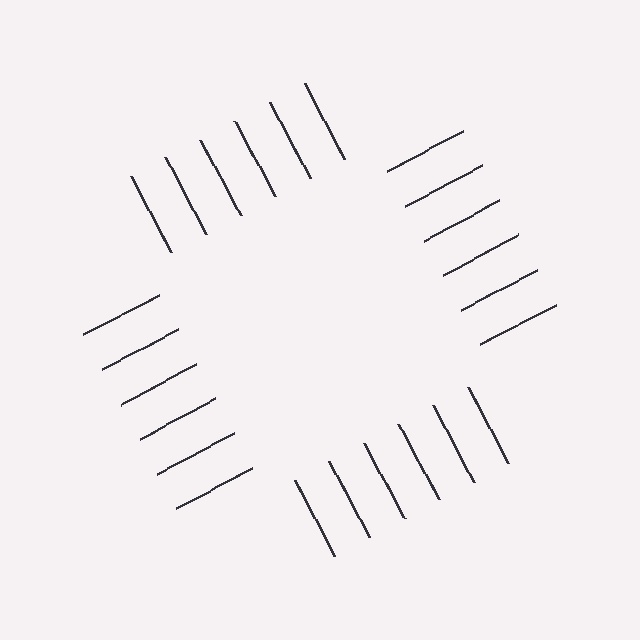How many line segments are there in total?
24 — 6 along each of the 4 edges.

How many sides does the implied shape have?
4 sides — the line-ends trace a square.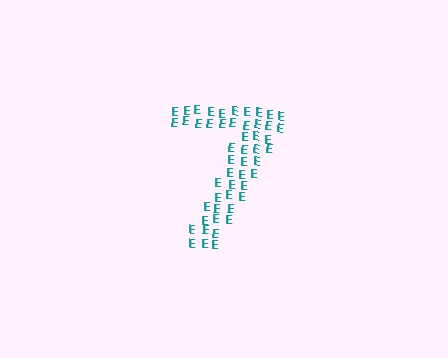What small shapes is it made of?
It is made of small letter E's.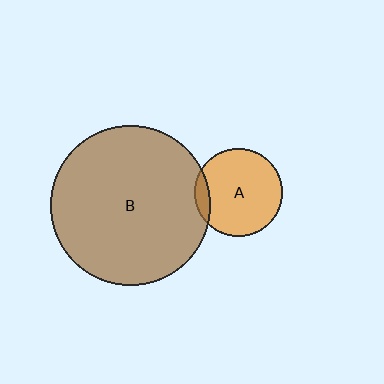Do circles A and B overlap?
Yes.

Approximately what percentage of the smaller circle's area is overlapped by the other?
Approximately 10%.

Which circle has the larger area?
Circle B (brown).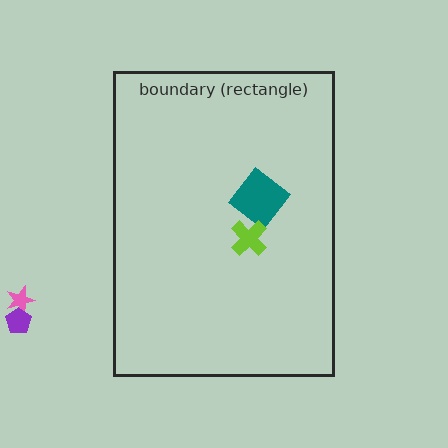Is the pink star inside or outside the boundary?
Outside.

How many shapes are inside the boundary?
2 inside, 2 outside.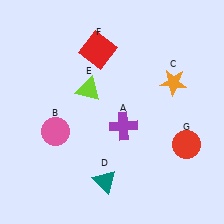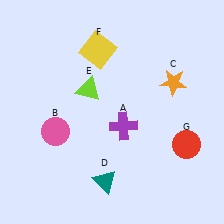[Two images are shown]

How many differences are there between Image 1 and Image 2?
There is 1 difference between the two images.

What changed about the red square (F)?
In Image 1, F is red. In Image 2, it changed to yellow.